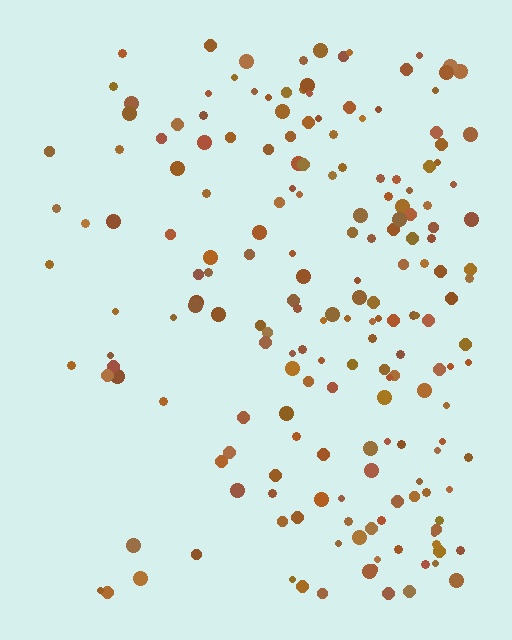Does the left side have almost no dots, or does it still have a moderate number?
Still a moderate number, just noticeably fewer than the right.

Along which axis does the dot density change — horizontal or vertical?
Horizontal.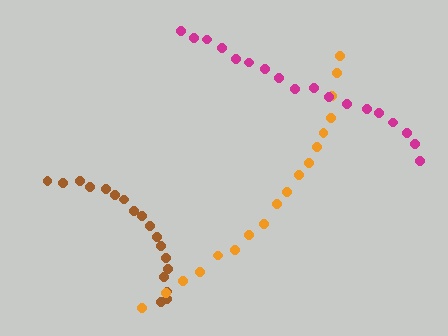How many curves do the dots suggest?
There are 3 distinct paths.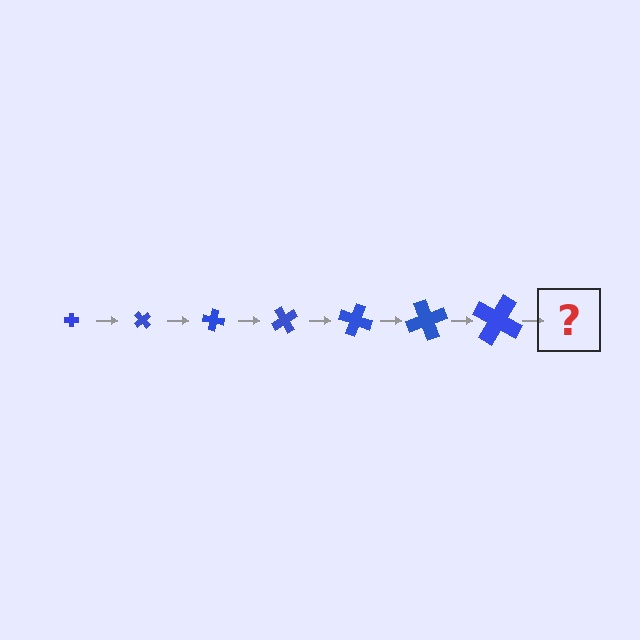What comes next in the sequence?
The next element should be a cross, larger than the previous one and rotated 350 degrees from the start.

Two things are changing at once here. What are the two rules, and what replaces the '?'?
The two rules are that the cross grows larger each step and it rotates 50 degrees each step. The '?' should be a cross, larger than the previous one and rotated 350 degrees from the start.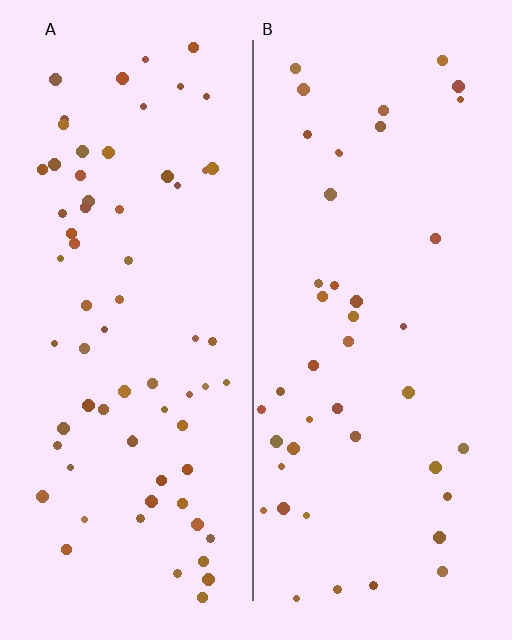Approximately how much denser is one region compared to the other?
Approximately 1.6× — region A over region B.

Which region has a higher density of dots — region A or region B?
A (the left).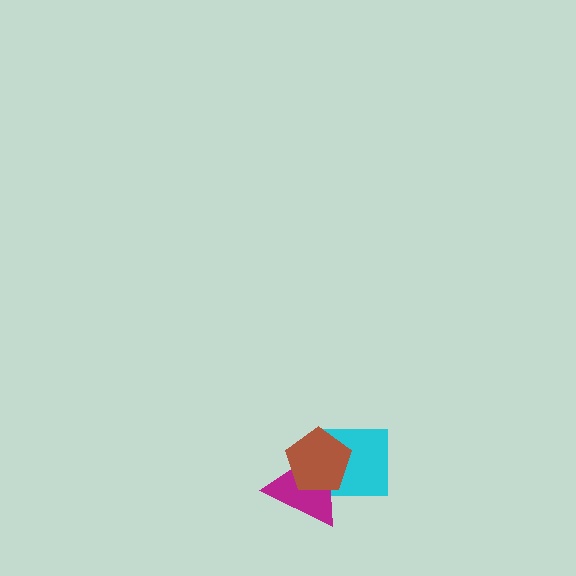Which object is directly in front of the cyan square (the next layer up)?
The magenta triangle is directly in front of the cyan square.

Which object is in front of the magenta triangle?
The brown pentagon is in front of the magenta triangle.